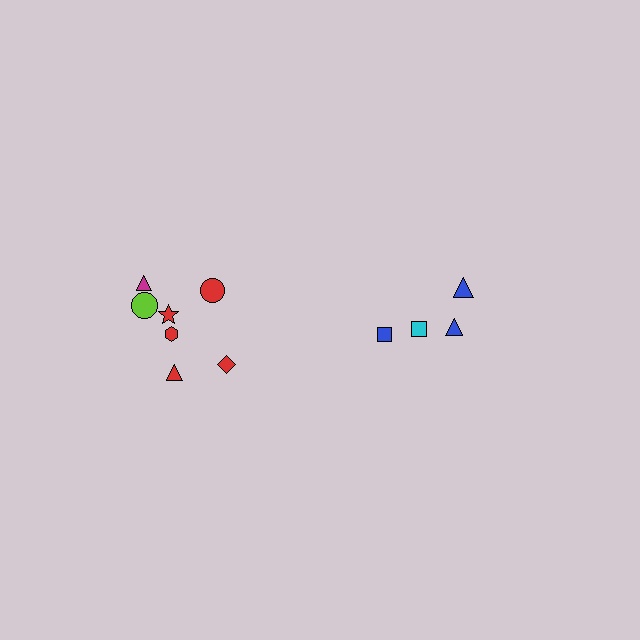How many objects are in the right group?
There are 4 objects.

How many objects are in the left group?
There are 7 objects.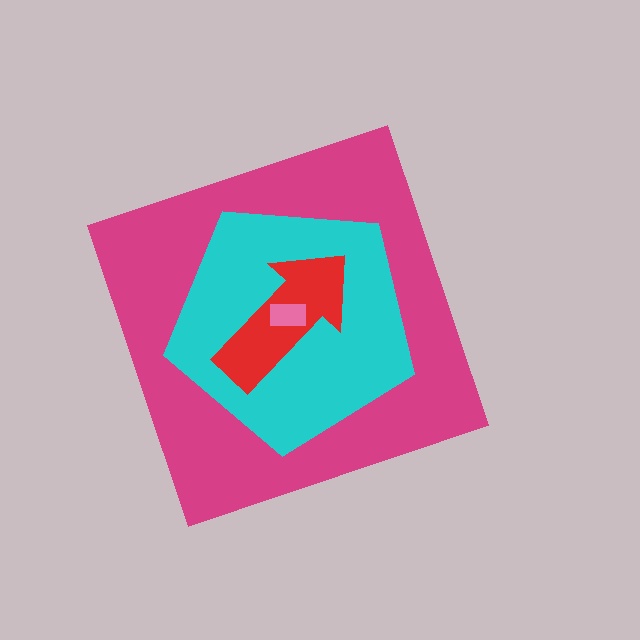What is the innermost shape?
The pink rectangle.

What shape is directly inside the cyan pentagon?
The red arrow.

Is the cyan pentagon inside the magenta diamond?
Yes.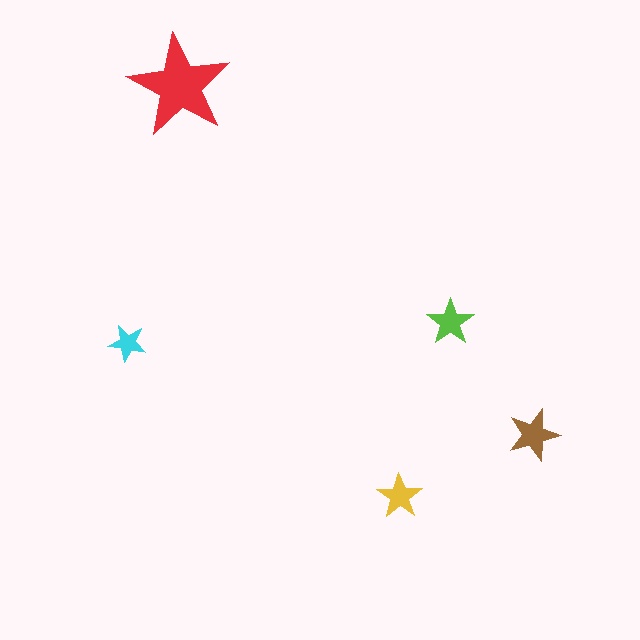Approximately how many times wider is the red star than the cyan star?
About 2.5 times wider.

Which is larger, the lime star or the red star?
The red one.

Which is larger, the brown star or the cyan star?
The brown one.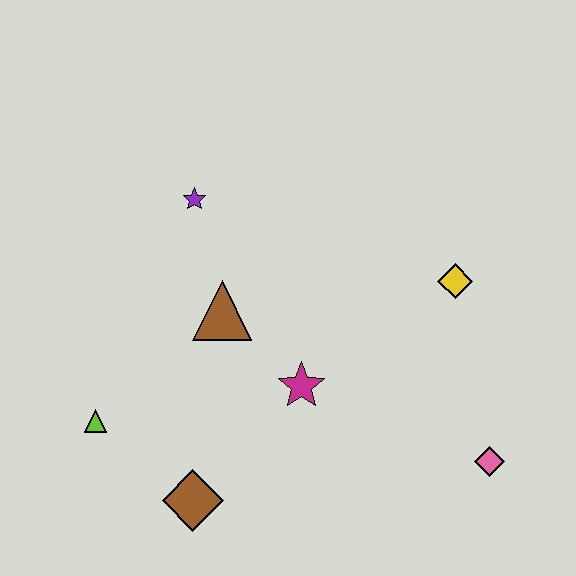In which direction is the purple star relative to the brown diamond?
The purple star is above the brown diamond.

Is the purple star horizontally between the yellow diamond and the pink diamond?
No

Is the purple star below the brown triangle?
No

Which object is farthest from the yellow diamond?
The lime triangle is farthest from the yellow diamond.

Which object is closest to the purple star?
The brown triangle is closest to the purple star.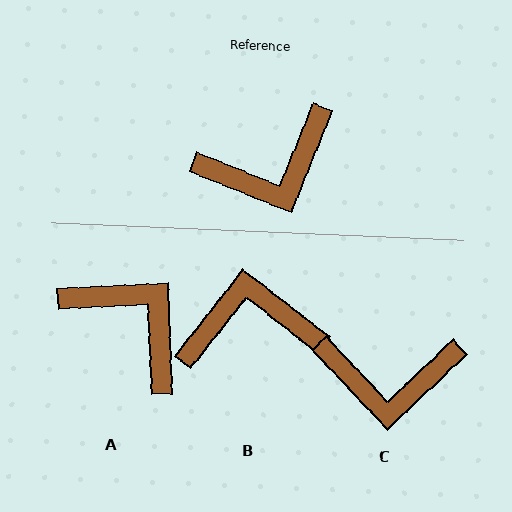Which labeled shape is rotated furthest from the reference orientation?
B, about 164 degrees away.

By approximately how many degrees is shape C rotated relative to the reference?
Approximately 25 degrees clockwise.